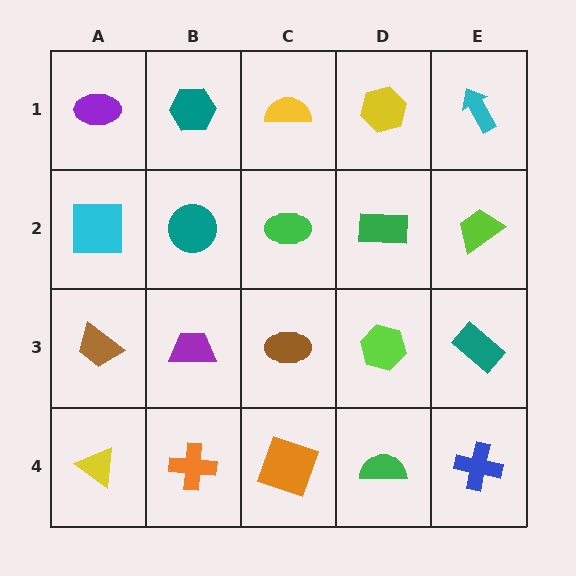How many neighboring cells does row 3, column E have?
3.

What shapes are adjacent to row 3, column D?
A green rectangle (row 2, column D), a green semicircle (row 4, column D), a brown ellipse (row 3, column C), a teal rectangle (row 3, column E).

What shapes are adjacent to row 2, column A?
A purple ellipse (row 1, column A), a brown trapezoid (row 3, column A), a teal circle (row 2, column B).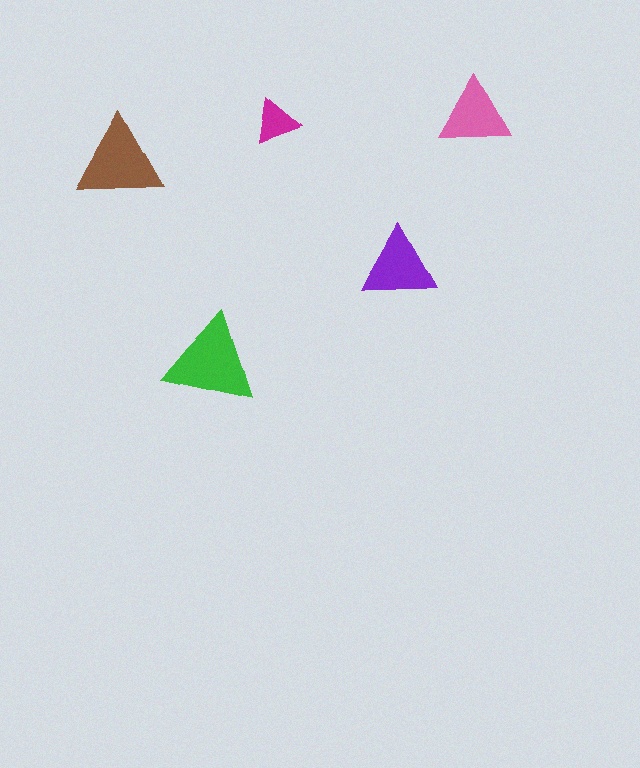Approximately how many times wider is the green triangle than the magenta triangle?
About 2 times wider.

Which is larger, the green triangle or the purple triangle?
The green one.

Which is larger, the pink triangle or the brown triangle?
The brown one.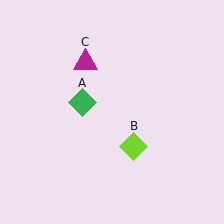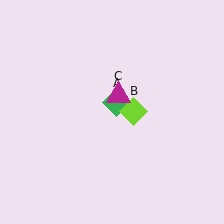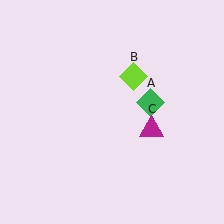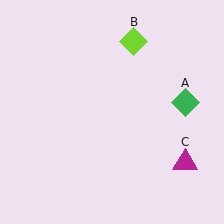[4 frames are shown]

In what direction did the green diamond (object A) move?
The green diamond (object A) moved right.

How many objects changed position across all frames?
3 objects changed position: green diamond (object A), lime diamond (object B), magenta triangle (object C).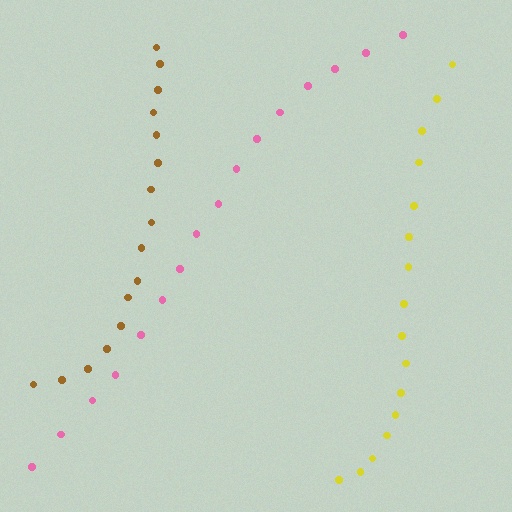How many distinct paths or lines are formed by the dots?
There are 3 distinct paths.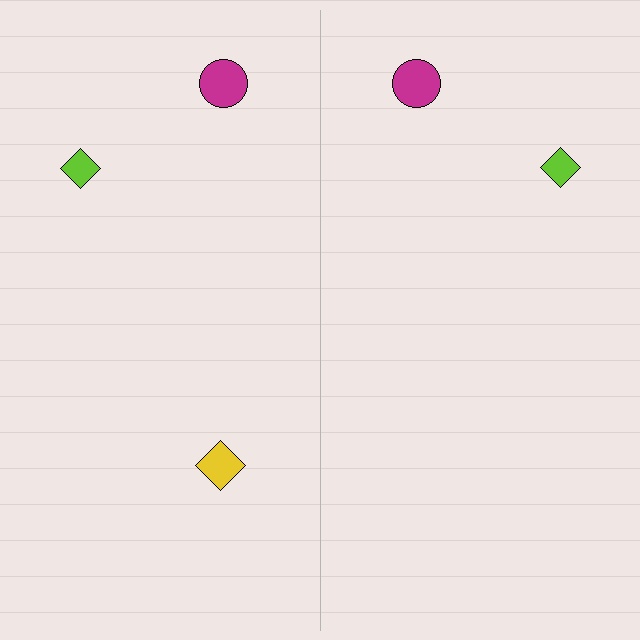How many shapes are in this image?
There are 5 shapes in this image.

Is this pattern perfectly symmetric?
No, the pattern is not perfectly symmetric. A yellow diamond is missing from the right side.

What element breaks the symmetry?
A yellow diamond is missing from the right side.